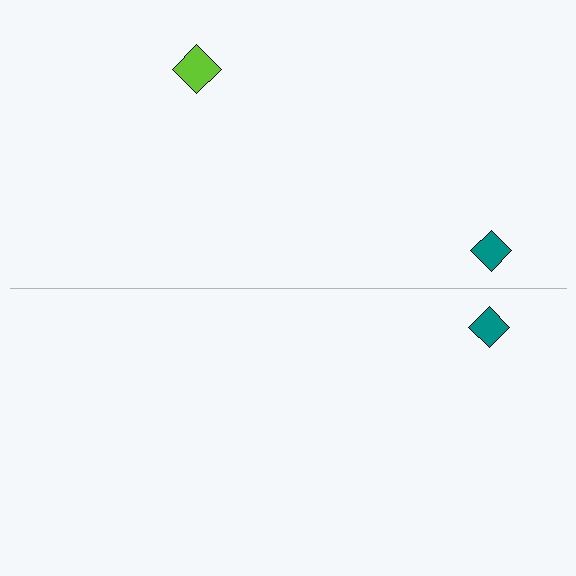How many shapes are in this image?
There are 3 shapes in this image.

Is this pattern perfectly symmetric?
No, the pattern is not perfectly symmetric. A lime diamond is missing from the bottom side.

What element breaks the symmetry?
A lime diamond is missing from the bottom side.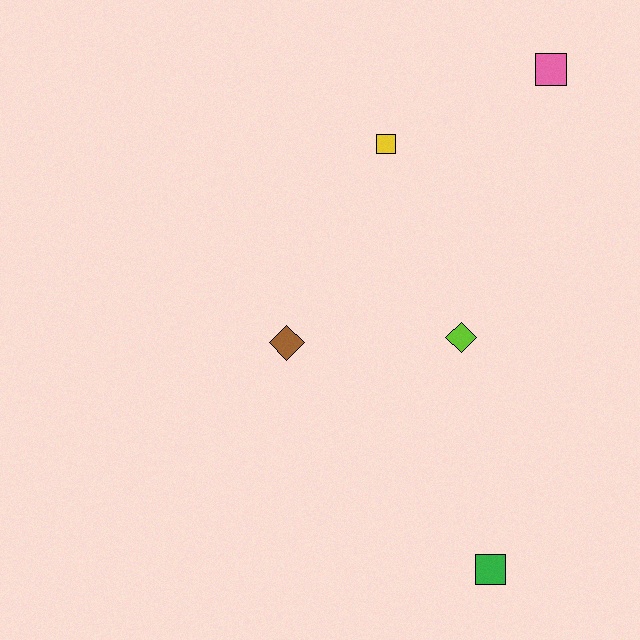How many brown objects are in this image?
There is 1 brown object.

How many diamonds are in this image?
There are 2 diamonds.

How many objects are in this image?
There are 5 objects.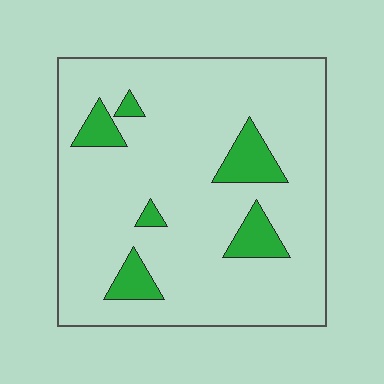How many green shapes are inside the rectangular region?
6.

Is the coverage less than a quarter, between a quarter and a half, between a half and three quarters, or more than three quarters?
Less than a quarter.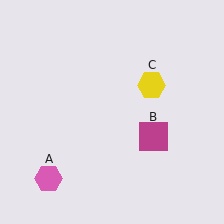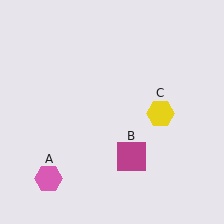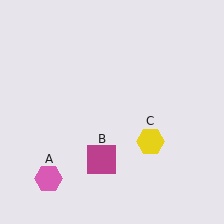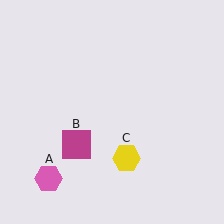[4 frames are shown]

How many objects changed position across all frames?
2 objects changed position: magenta square (object B), yellow hexagon (object C).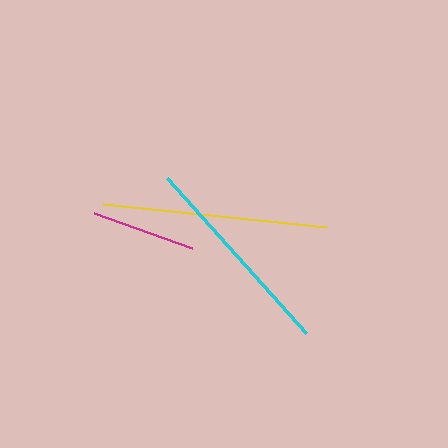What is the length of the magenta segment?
The magenta segment is approximately 104 pixels long.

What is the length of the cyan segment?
The cyan segment is approximately 208 pixels long.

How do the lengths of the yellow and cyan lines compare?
The yellow and cyan lines are approximately the same length.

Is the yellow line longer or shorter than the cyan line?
The yellow line is longer than the cyan line.